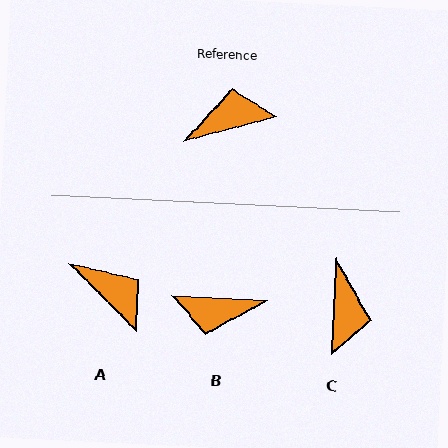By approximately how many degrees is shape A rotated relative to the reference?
Approximately 60 degrees clockwise.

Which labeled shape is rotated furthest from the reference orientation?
B, about 162 degrees away.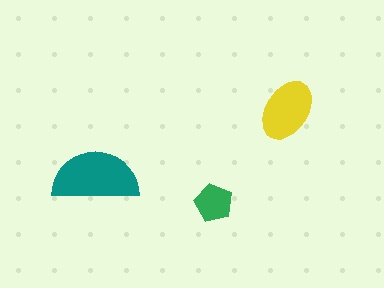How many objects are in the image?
There are 3 objects in the image.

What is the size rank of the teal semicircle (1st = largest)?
1st.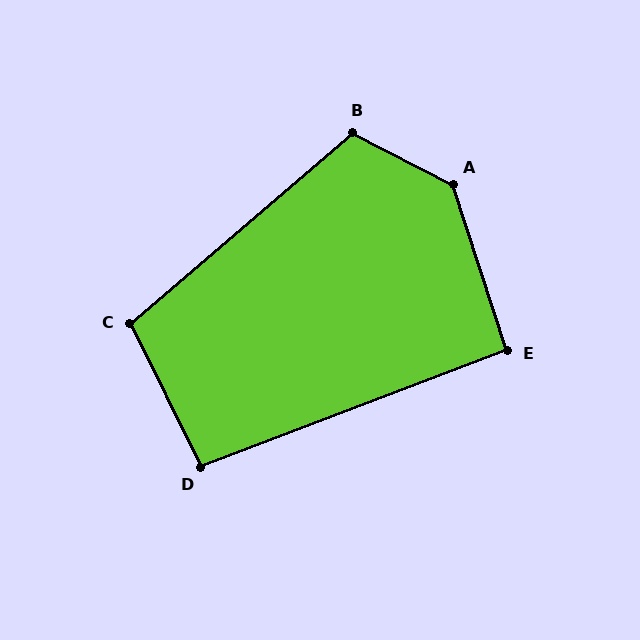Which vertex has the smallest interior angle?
E, at approximately 93 degrees.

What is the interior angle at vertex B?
Approximately 112 degrees (obtuse).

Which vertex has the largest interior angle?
A, at approximately 135 degrees.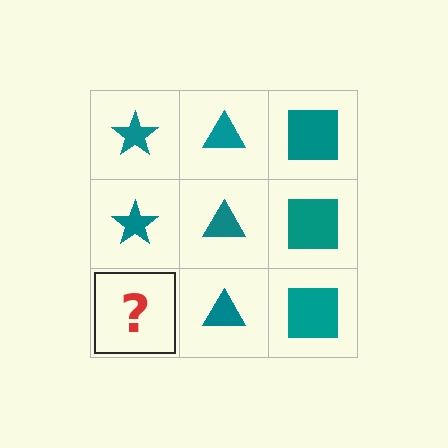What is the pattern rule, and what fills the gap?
The rule is that each column has a consistent shape. The gap should be filled with a teal star.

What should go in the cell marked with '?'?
The missing cell should contain a teal star.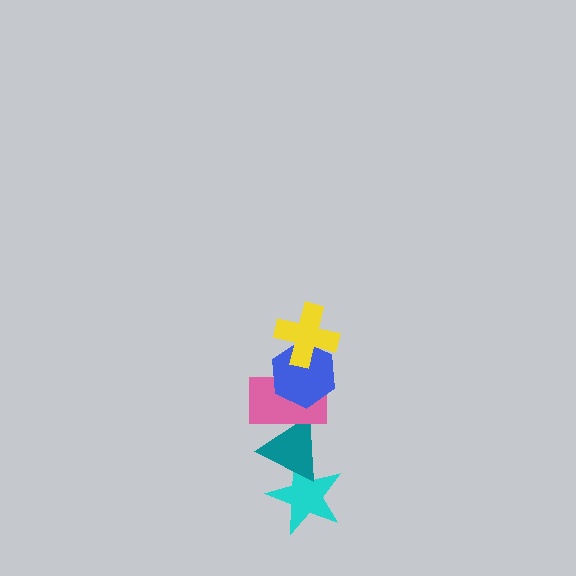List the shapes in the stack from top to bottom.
From top to bottom: the yellow cross, the blue hexagon, the pink rectangle, the teal triangle, the cyan star.